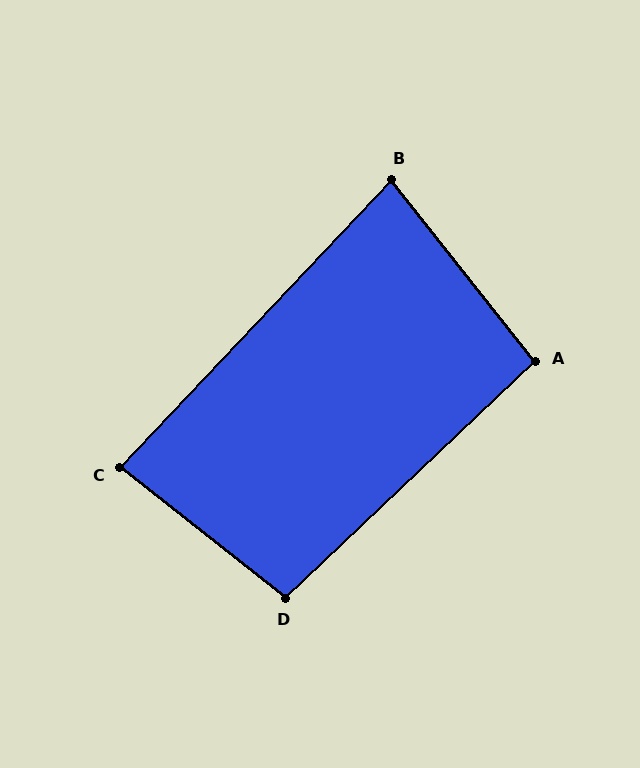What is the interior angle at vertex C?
Approximately 85 degrees (acute).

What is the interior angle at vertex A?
Approximately 95 degrees (obtuse).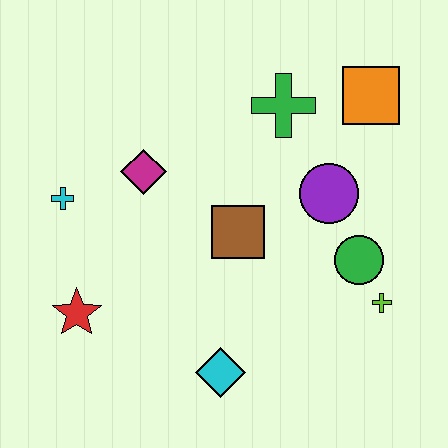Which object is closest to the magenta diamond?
The cyan cross is closest to the magenta diamond.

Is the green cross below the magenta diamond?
No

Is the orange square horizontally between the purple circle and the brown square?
No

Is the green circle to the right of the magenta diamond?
Yes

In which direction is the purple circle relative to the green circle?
The purple circle is above the green circle.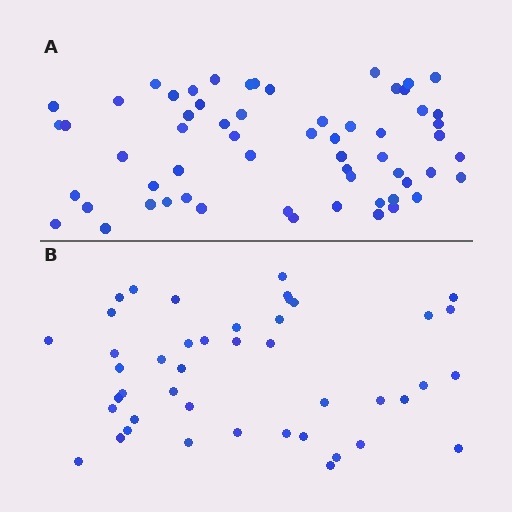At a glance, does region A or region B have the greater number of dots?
Region A (the top region) has more dots.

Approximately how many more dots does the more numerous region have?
Region A has approximately 15 more dots than region B.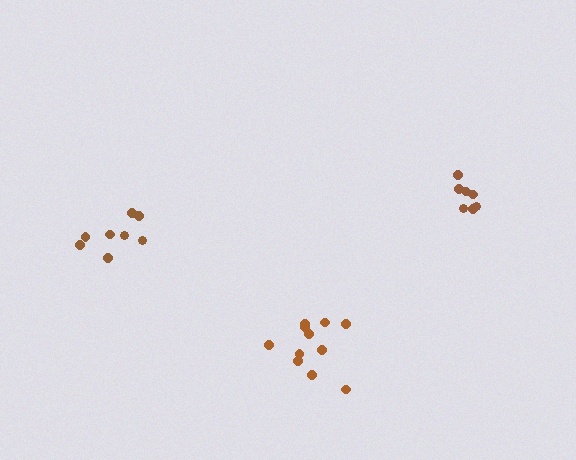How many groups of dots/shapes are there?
There are 3 groups.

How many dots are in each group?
Group 1: 8 dots, Group 2: 7 dots, Group 3: 11 dots (26 total).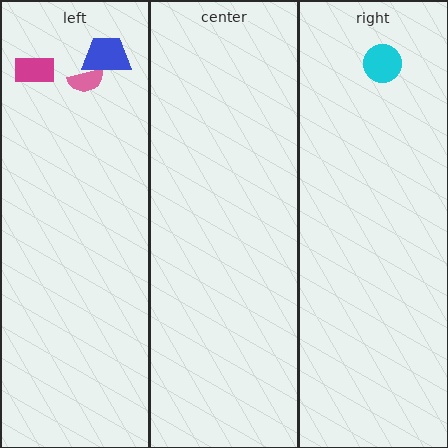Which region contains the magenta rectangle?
The left region.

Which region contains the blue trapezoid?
The left region.